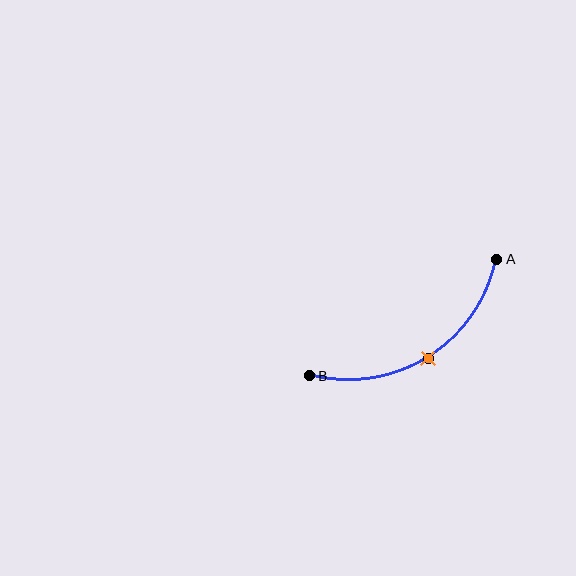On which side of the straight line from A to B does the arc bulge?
The arc bulges below the straight line connecting A and B.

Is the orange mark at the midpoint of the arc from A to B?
Yes. The orange mark lies on the arc at equal arc-length from both A and B — it is the arc midpoint.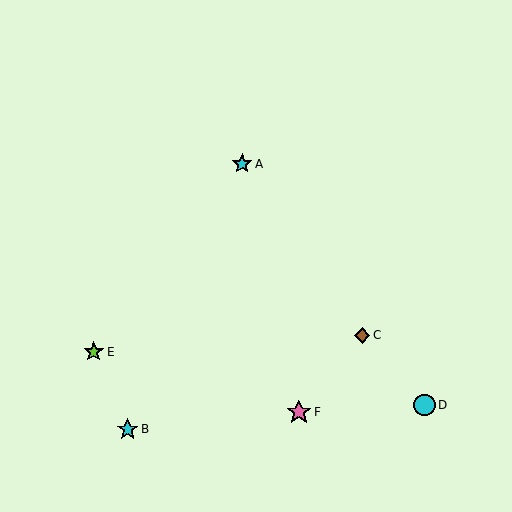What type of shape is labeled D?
Shape D is a cyan circle.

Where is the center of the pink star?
The center of the pink star is at (299, 412).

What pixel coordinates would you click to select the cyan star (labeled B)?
Click at (128, 429) to select the cyan star B.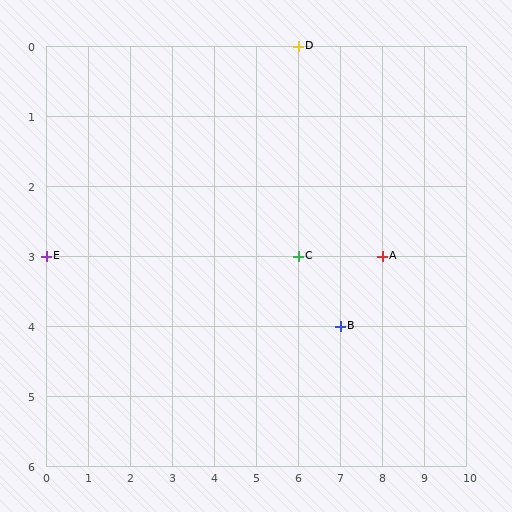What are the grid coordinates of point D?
Point D is at grid coordinates (6, 0).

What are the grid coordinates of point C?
Point C is at grid coordinates (6, 3).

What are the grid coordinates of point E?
Point E is at grid coordinates (0, 3).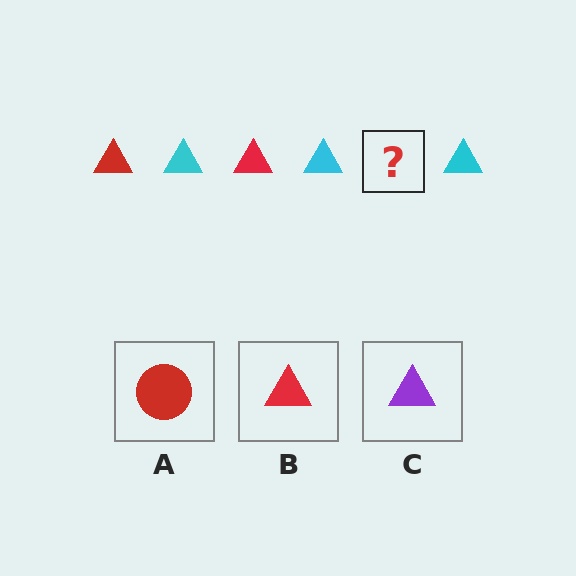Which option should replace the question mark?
Option B.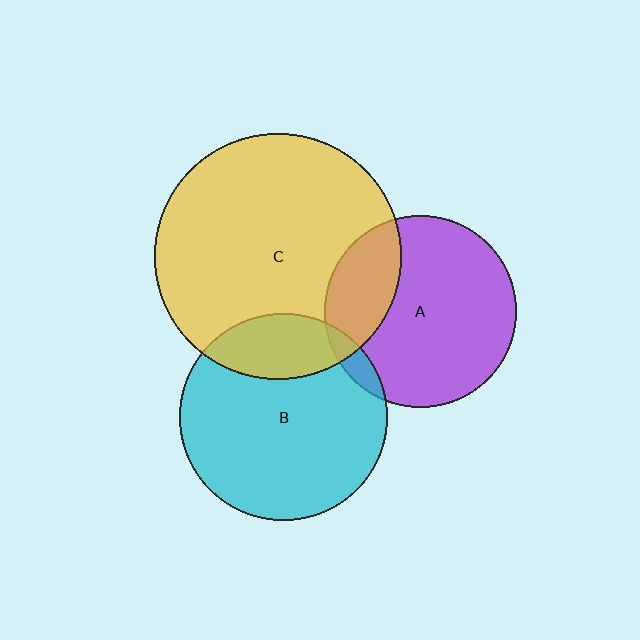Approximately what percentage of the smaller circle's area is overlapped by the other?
Approximately 5%.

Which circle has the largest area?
Circle C (yellow).